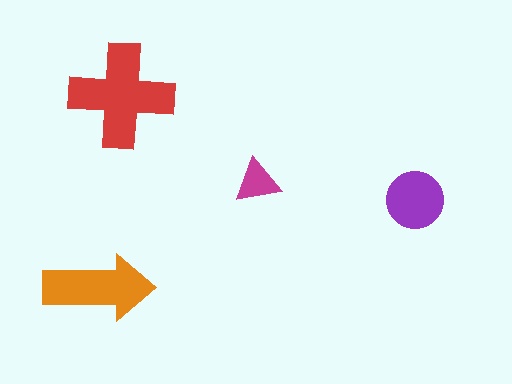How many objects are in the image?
There are 4 objects in the image.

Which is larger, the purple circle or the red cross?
The red cross.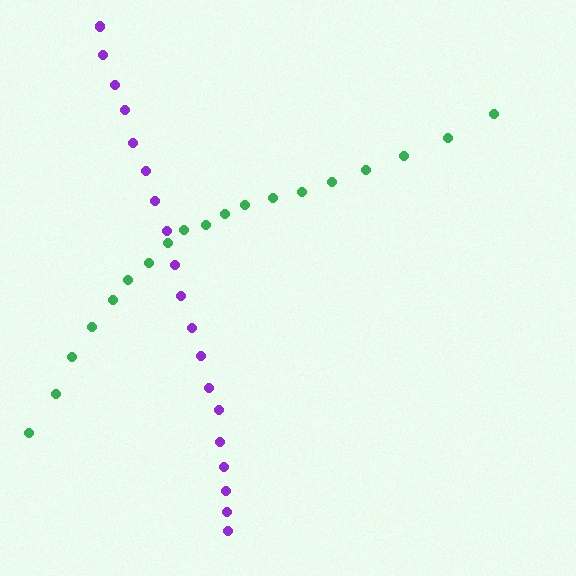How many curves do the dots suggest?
There are 2 distinct paths.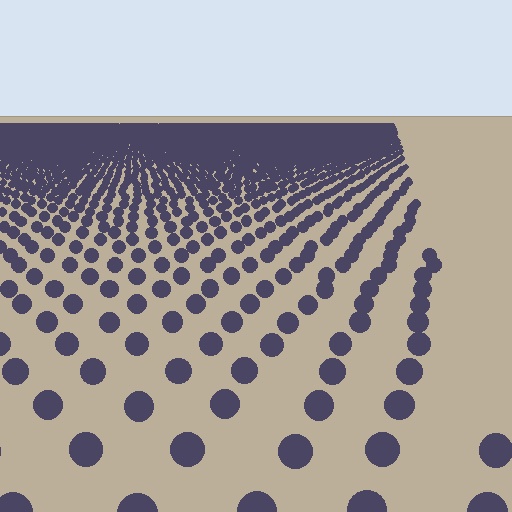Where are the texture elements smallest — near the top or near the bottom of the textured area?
Near the top.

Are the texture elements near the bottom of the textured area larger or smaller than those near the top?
Larger. Near the bottom, elements are closer to the viewer and appear at a bigger on-screen size.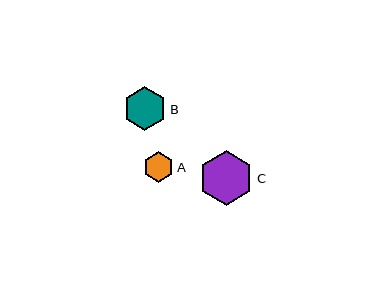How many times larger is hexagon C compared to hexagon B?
Hexagon C is approximately 1.3 times the size of hexagon B.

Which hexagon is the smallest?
Hexagon A is the smallest with a size of approximately 31 pixels.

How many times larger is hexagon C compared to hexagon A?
Hexagon C is approximately 1.8 times the size of hexagon A.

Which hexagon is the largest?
Hexagon C is the largest with a size of approximately 55 pixels.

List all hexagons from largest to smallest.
From largest to smallest: C, B, A.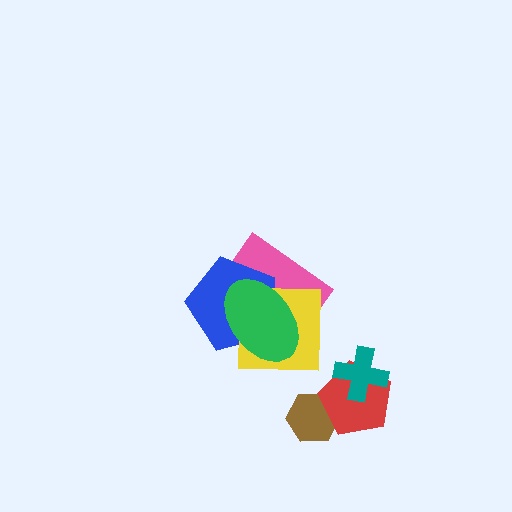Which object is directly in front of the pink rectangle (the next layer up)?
The blue pentagon is directly in front of the pink rectangle.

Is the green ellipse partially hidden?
No, no other shape covers it.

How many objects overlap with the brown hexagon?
1 object overlaps with the brown hexagon.